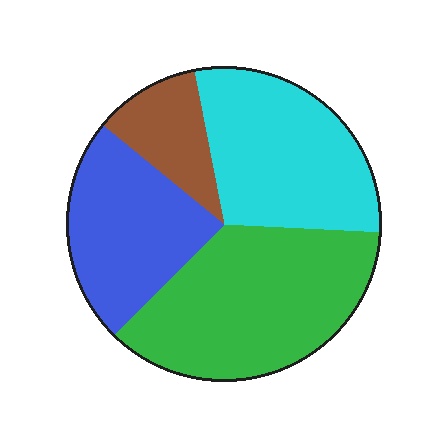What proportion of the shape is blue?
Blue covers around 25% of the shape.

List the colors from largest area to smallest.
From largest to smallest: green, cyan, blue, brown.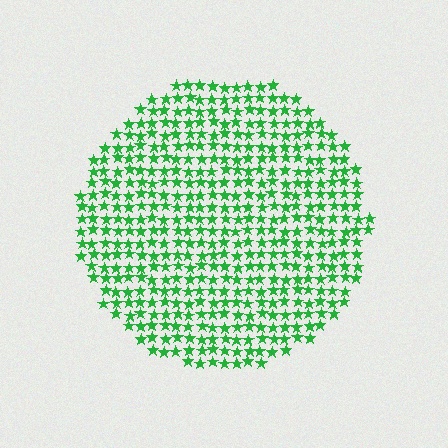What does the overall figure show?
The overall figure shows a circle.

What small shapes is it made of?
It is made of small stars.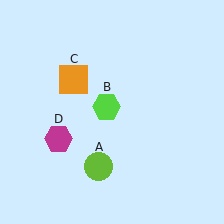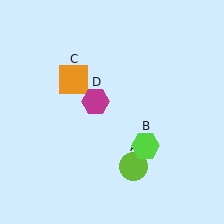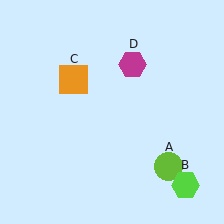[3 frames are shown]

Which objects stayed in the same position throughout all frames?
Orange square (object C) remained stationary.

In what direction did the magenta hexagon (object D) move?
The magenta hexagon (object D) moved up and to the right.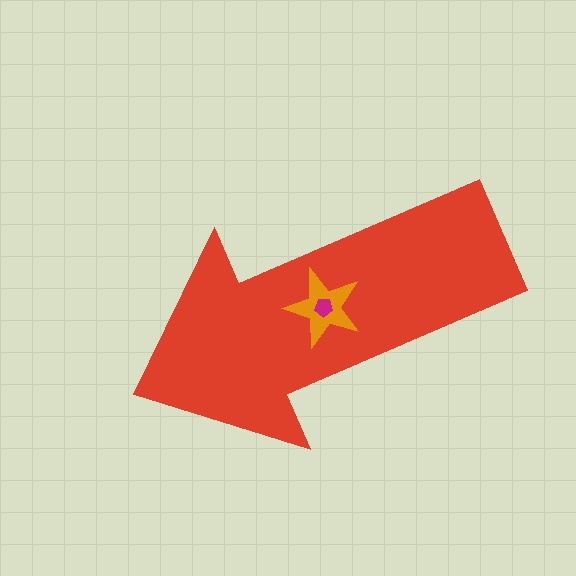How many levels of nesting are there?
3.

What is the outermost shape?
The red arrow.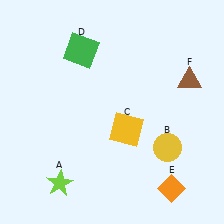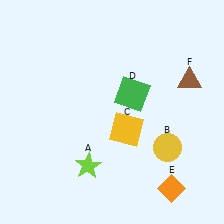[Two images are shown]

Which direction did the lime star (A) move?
The lime star (A) moved right.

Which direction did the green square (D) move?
The green square (D) moved right.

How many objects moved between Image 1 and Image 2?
2 objects moved between the two images.